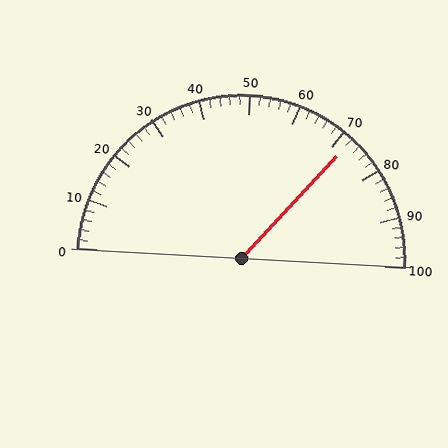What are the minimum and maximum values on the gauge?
The gauge ranges from 0 to 100.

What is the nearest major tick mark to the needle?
The nearest major tick mark is 70.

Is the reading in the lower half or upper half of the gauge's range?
The reading is in the upper half of the range (0 to 100).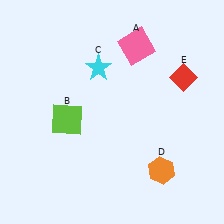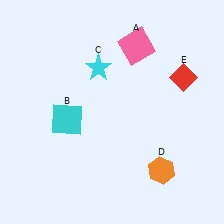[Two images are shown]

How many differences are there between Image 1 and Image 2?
There is 1 difference between the two images.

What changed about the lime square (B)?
In Image 1, B is lime. In Image 2, it changed to cyan.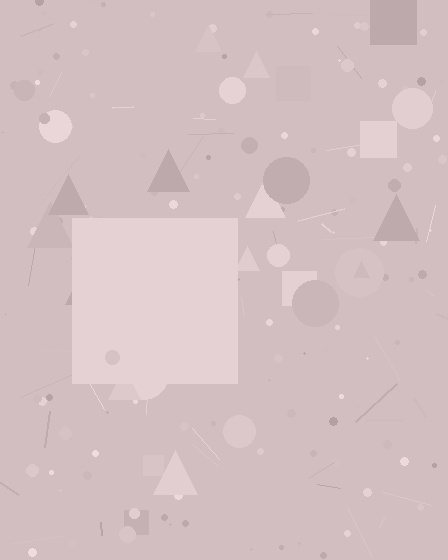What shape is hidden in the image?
A square is hidden in the image.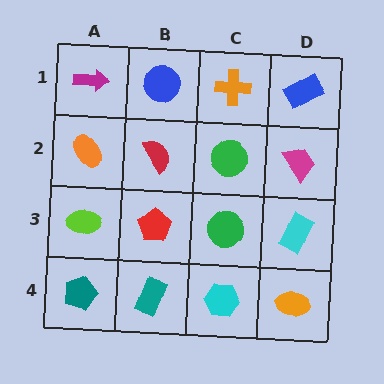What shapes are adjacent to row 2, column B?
A blue circle (row 1, column B), a red pentagon (row 3, column B), an orange ellipse (row 2, column A), a green circle (row 2, column C).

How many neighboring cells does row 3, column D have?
3.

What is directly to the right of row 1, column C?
A blue rectangle.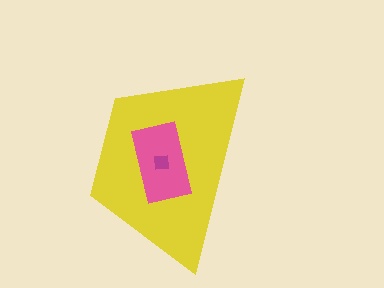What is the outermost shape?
The yellow trapezoid.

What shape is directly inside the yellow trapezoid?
The pink rectangle.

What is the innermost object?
The magenta square.